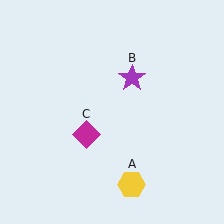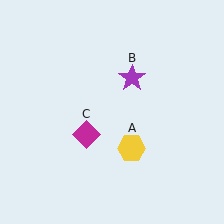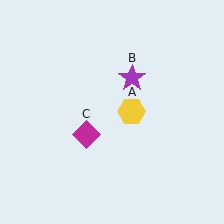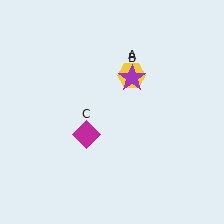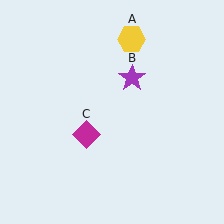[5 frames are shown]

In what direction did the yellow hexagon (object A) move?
The yellow hexagon (object A) moved up.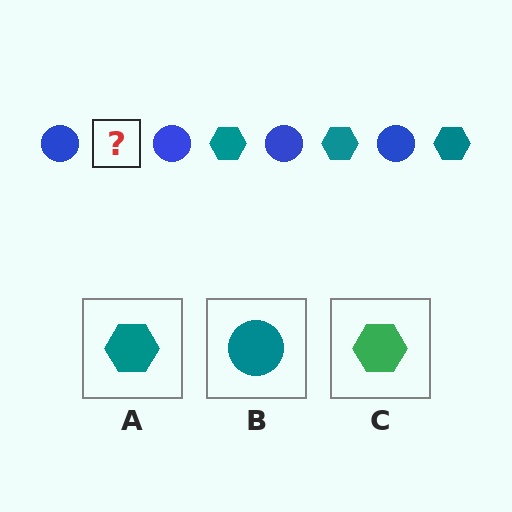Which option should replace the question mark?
Option A.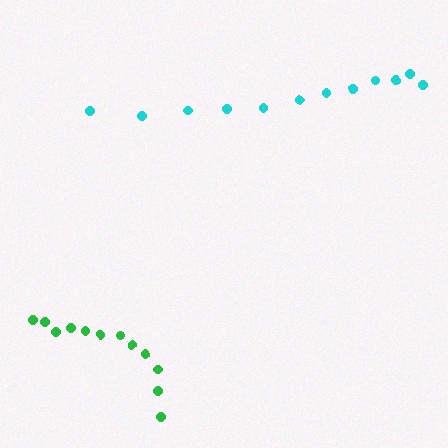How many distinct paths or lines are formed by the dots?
There are 2 distinct paths.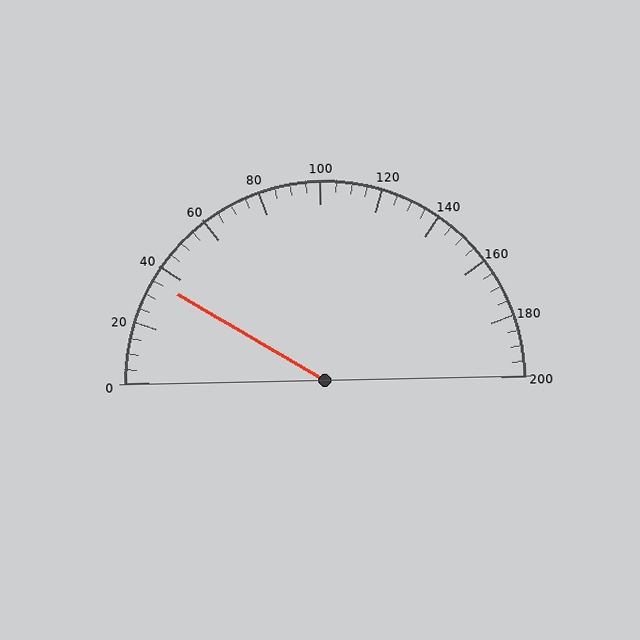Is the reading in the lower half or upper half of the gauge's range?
The reading is in the lower half of the range (0 to 200).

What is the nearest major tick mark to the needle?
The nearest major tick mark is 40.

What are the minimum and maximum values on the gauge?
The gauge ranges from 0 to 200.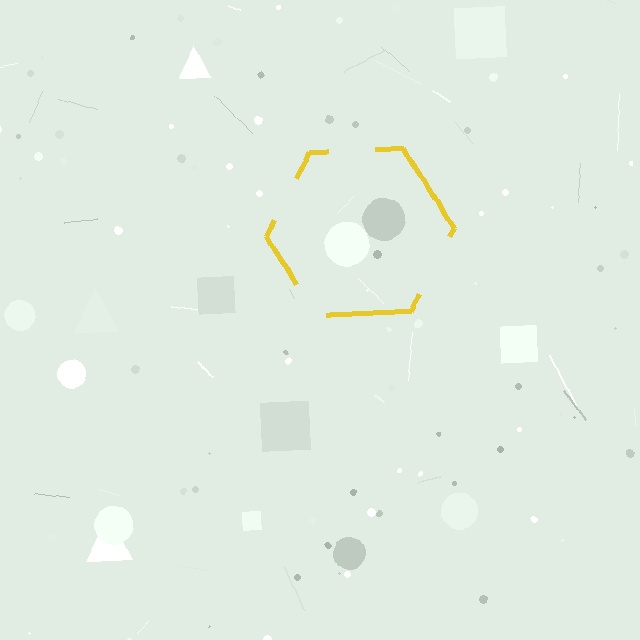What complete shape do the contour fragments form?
The contour fragments form a hexagon.